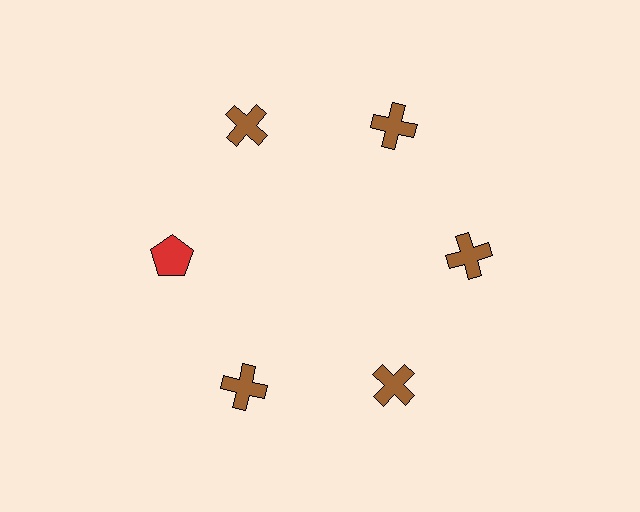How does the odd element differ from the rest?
It differs in both color (red instead of brown) and shape (pentagon instead of cross).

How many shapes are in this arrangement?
There are 6 shapes arranged in a ring pattern.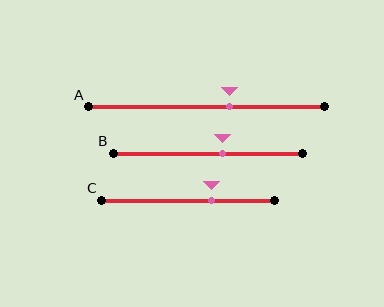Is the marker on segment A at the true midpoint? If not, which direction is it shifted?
No, the marker on segment A is shifted to the right by about 10% of the segment length.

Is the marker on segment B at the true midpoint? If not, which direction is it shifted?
No, the marker on segment B is shifted to the right by about 8% of the segment length.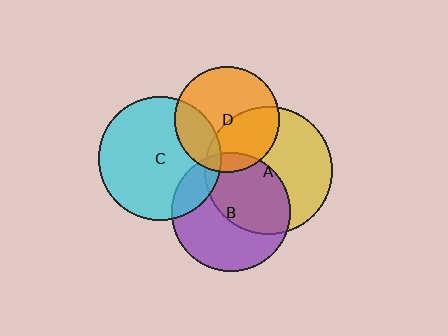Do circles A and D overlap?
Yes.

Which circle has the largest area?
Circle A (yellow).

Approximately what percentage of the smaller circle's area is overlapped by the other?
Approximately 40%.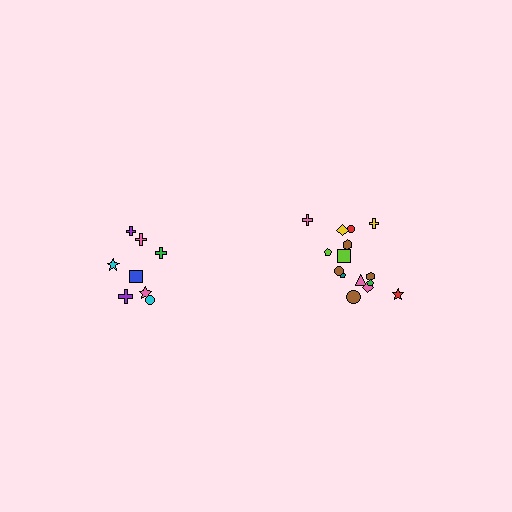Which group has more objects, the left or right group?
The right group.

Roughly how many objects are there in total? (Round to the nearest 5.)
Roughly 25 objects in total.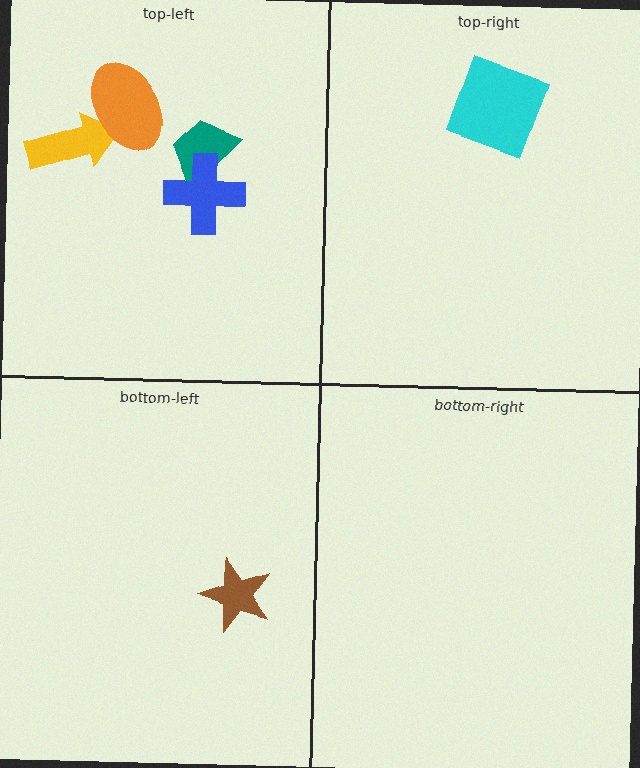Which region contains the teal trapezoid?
The top-left region.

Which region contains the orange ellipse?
The top-left region.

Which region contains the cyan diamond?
The top-right region.